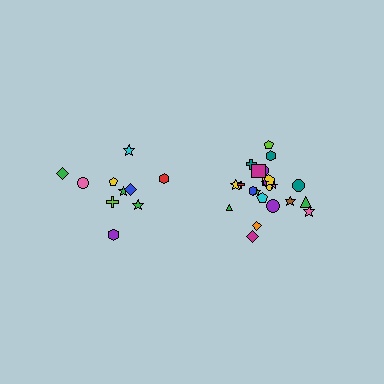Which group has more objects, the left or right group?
The right group.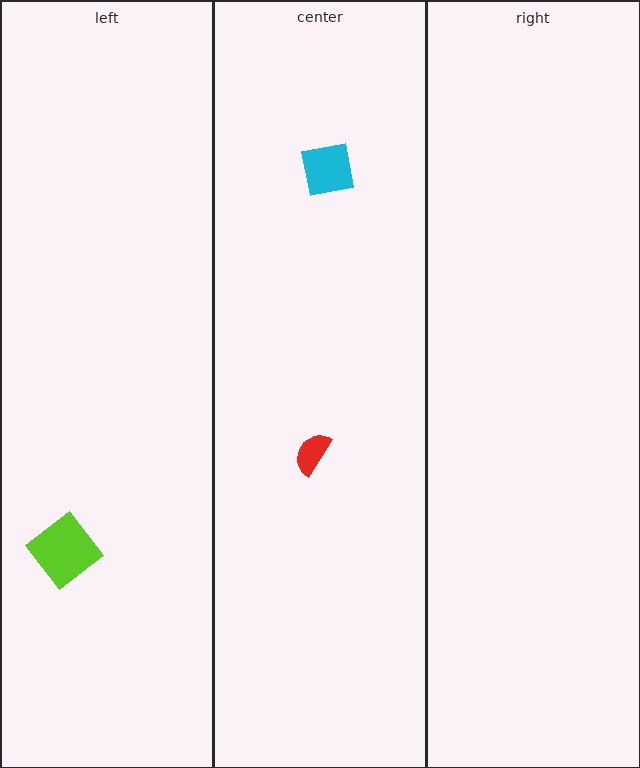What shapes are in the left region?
The lime diamond.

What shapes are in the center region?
The cyan square, the red semicircle.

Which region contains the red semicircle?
The center region.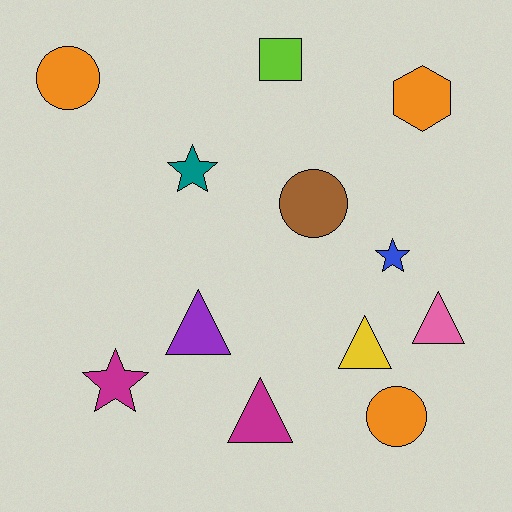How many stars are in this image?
There are 3 stars.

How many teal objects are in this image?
There is 1 teal object.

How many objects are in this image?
There are 12 objects.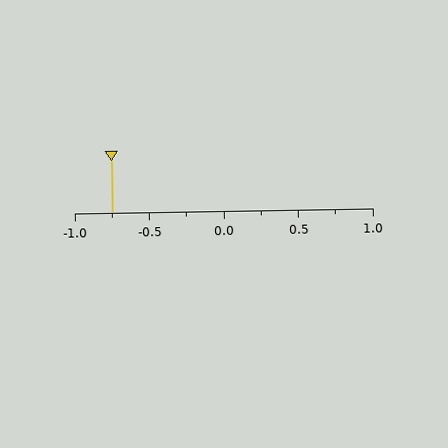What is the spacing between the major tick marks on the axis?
The major ticks are spaced 0.5 apart.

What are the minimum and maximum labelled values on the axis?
The axis runs from -1.0 to 1.0.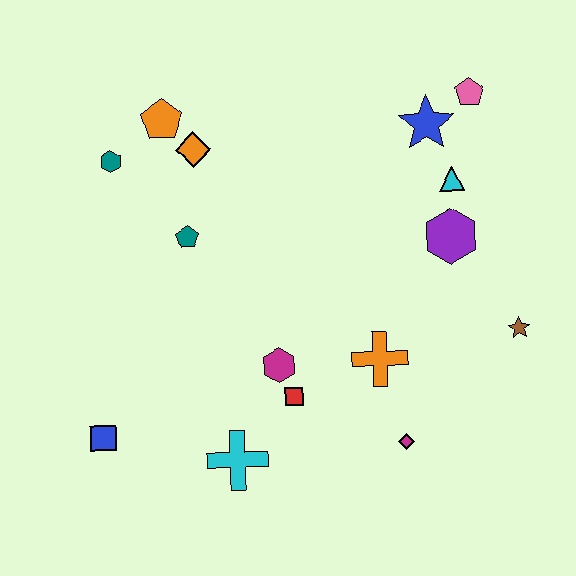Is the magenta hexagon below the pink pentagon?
Yes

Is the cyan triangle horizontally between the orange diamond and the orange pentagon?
No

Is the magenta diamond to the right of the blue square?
Yes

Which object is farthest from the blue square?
The pink pentagon is farthest from the blue square.